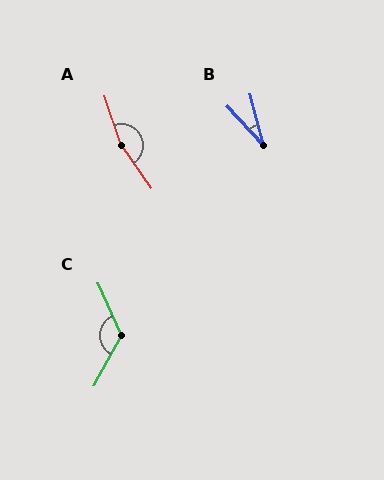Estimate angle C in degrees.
Approximately 127 degrees.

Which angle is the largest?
A, at approximately 164 degrees.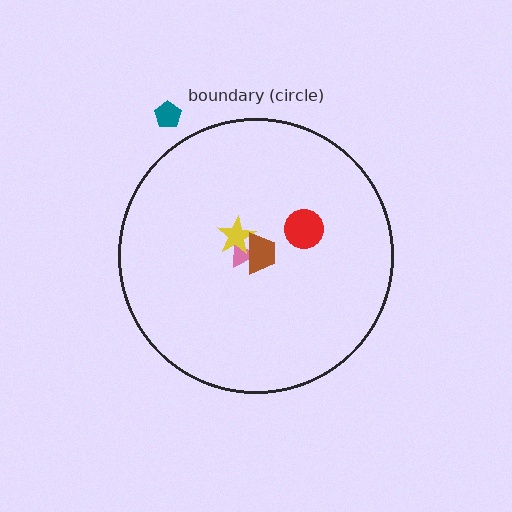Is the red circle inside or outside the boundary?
Inside.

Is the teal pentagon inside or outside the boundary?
Outside.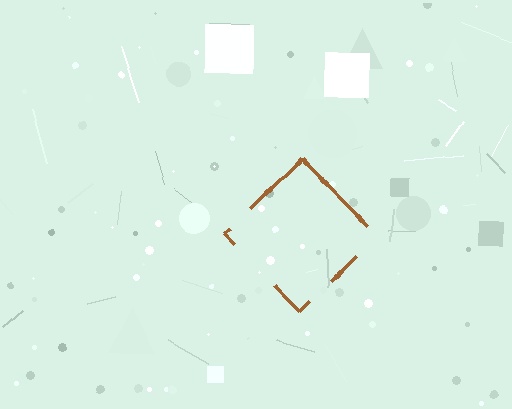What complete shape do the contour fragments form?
The contour fragments form a diamond.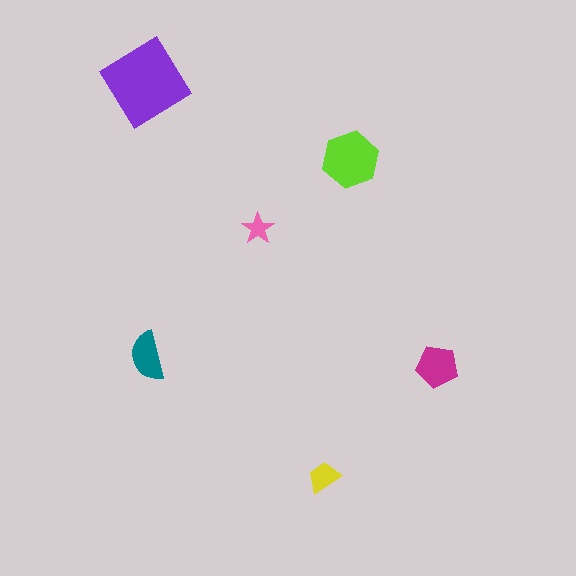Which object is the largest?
The purple diamond.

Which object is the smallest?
The pink star.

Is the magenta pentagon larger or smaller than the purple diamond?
Smaller.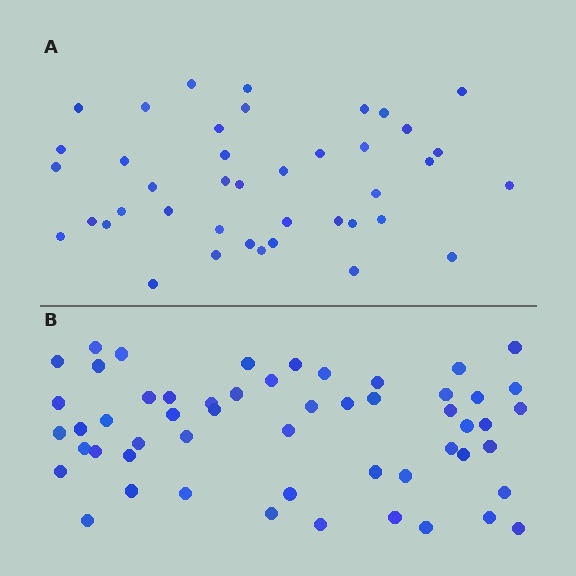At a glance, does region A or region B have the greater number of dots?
Region B (the bottom region) has more dots.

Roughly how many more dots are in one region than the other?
Region B has approximately 15 more dots than region A.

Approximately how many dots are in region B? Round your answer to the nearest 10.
About 50 dots. (The exact count is 54, which rounds to 50.)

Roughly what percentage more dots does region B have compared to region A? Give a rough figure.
About 30% more.